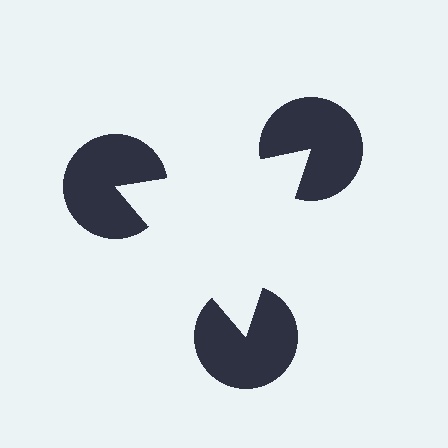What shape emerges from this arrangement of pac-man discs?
An illusory triangle — its edges are inferred from the aligned wedge cuts in the pac-man discs, not physically drawn.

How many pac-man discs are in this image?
There are 3 — one at each vertex of the illusory triangle.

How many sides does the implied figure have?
3 sides.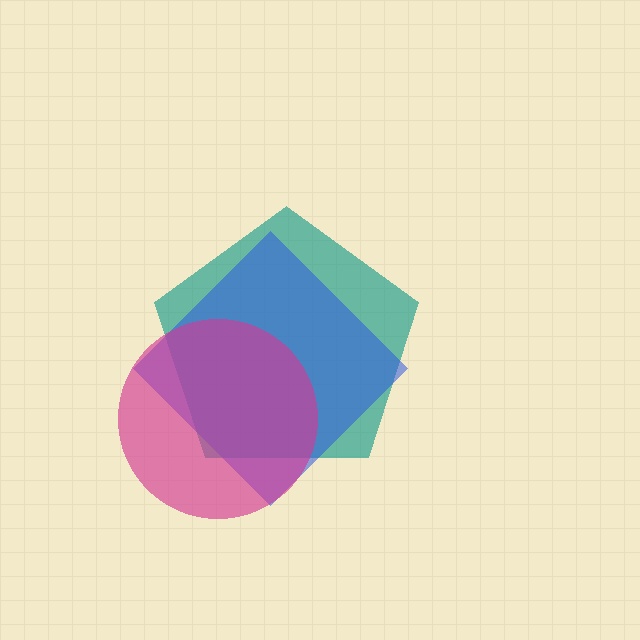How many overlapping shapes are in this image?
There are 3 overlapping shapes in the image.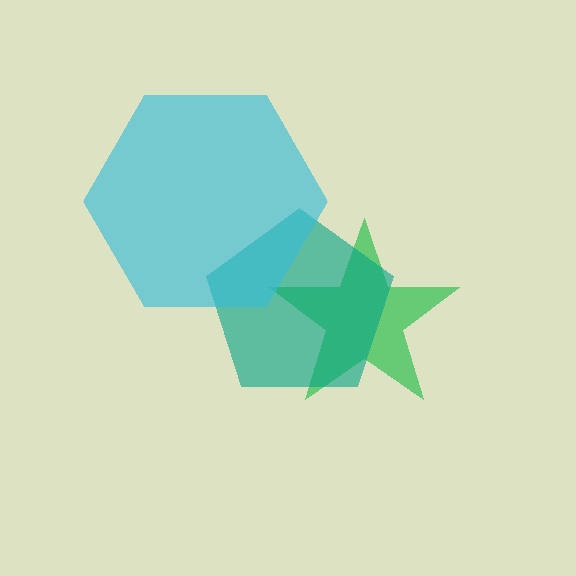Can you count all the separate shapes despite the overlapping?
Yes, there are 3 separate shapes.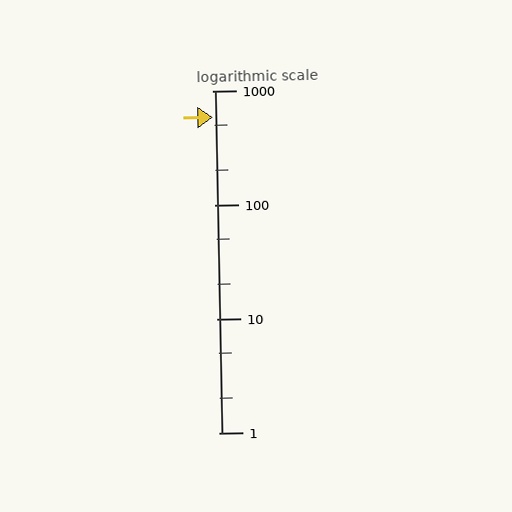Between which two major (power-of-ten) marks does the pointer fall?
The pointer is between 100 and 1000.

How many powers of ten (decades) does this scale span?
The scale spans 3 decades, from 1 to 1000.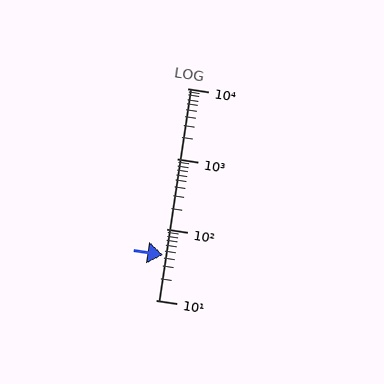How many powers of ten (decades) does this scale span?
The scale spans 3 decades, from 10 to 10000.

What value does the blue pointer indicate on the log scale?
The pointer indicates approximately 44.